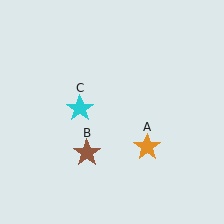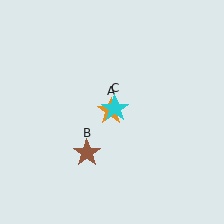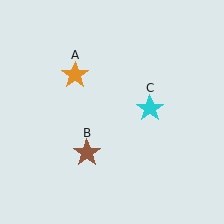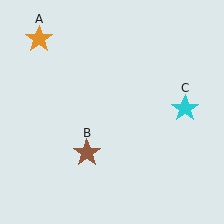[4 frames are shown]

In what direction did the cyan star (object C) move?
The cyan star (object C) moved right.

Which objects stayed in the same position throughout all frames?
Brown star (object B) remained stationary.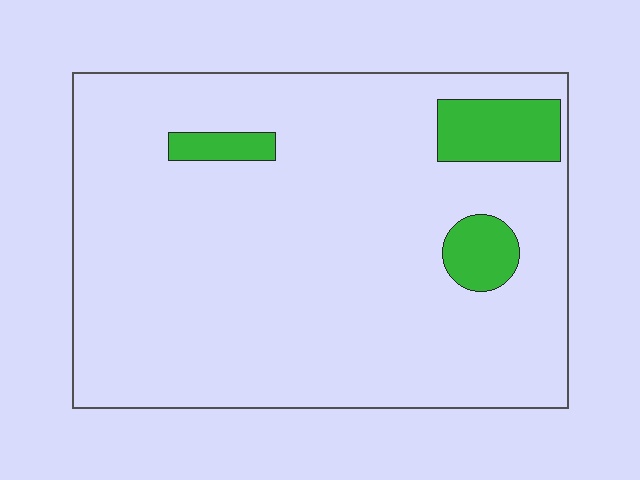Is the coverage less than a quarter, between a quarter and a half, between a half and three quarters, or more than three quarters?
Less than a quarter.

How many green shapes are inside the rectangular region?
3.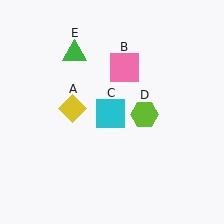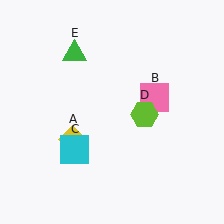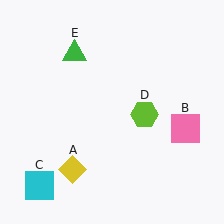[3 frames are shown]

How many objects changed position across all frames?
3 objects changed position: yellow diamond (object A), pink square (object B), cyan square (object C).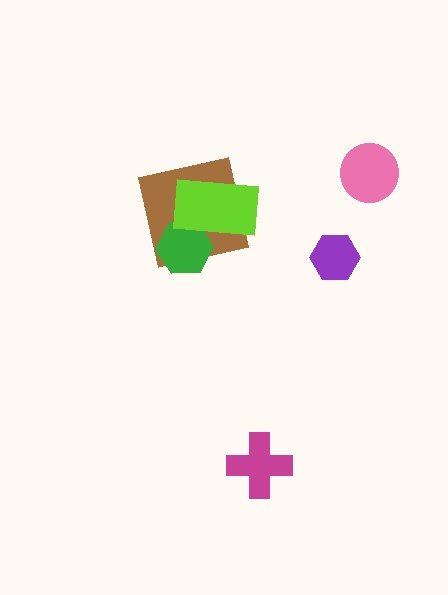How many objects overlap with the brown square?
2 objects overlap with the brown square.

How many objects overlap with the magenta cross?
0 objects overlap with the magenta cross.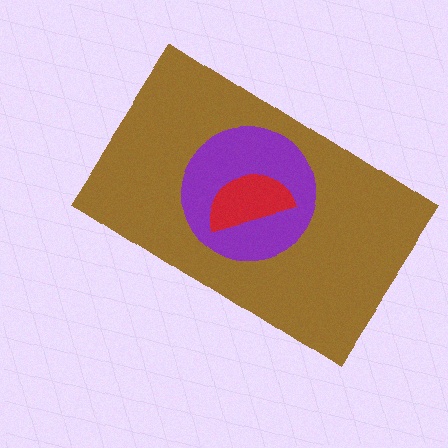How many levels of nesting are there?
3.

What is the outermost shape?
The brown rectangle.